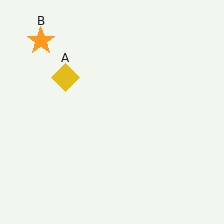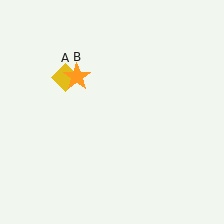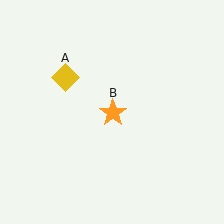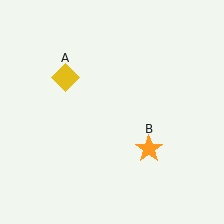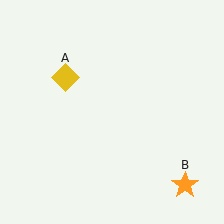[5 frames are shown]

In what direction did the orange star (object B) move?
The orange star (object B) moved down and to the right.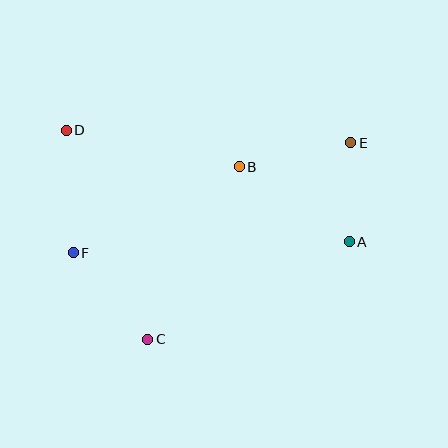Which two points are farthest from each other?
Points A and D are farthest from each other.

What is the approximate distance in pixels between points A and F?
The distance between A and F is approximately 276 pixels.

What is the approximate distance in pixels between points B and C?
The distance between B and C is approximately 195 pixels.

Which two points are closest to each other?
Points A and E are closest to each other.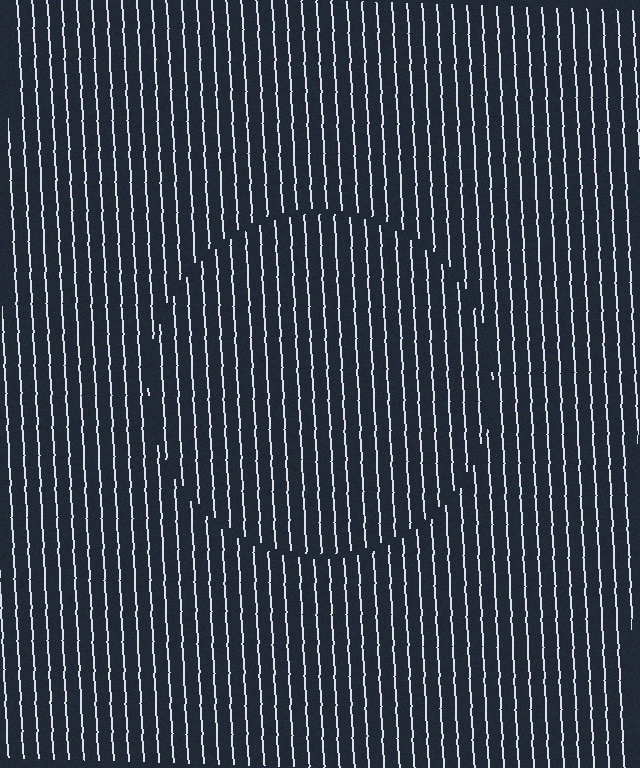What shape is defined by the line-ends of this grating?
An illusory circle. The interior of the shape contains the same grating, shifted by half a period — the contour is defined by the phase discontinuity where line-ends from the inner and outer gratings abut.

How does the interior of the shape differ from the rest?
The interior of the shape contains the same grating, shifted by half a period — the contour is defined by the phase discontinuity where line-ends from the inner and outer gratings abut.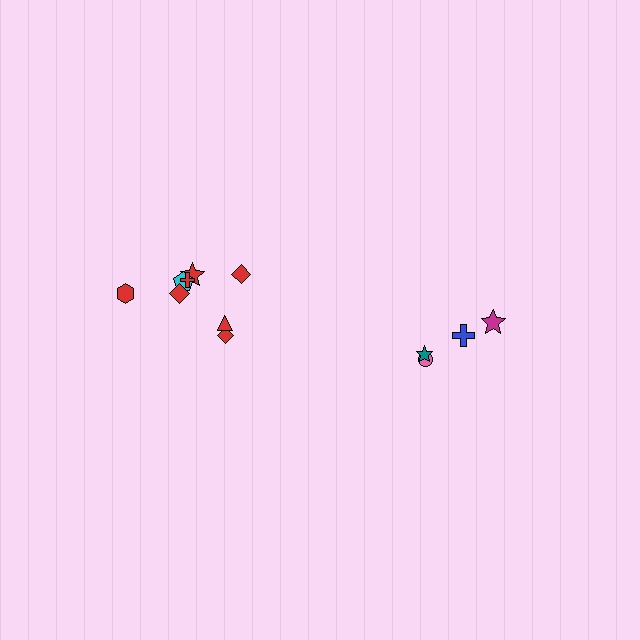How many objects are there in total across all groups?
There are 12 objects.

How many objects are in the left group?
There are 8 objects.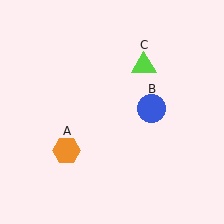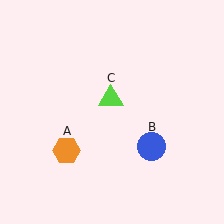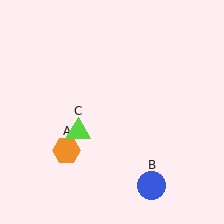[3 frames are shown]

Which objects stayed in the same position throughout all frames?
Orange hexagon (object A) remained stationary.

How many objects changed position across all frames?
2 objects changed position: blue circle (object B), lime triangle (object C).